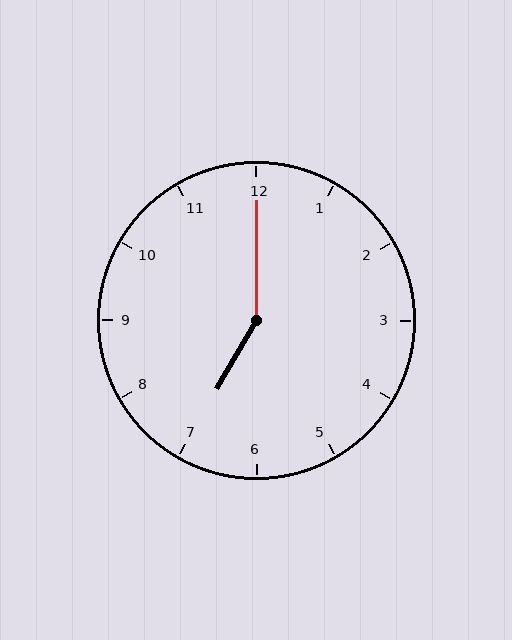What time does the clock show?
7:00.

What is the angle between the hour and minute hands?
Approximately 150 degrees.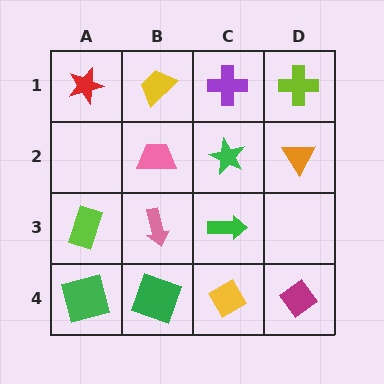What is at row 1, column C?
A purple cross.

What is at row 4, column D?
A magenta diamond.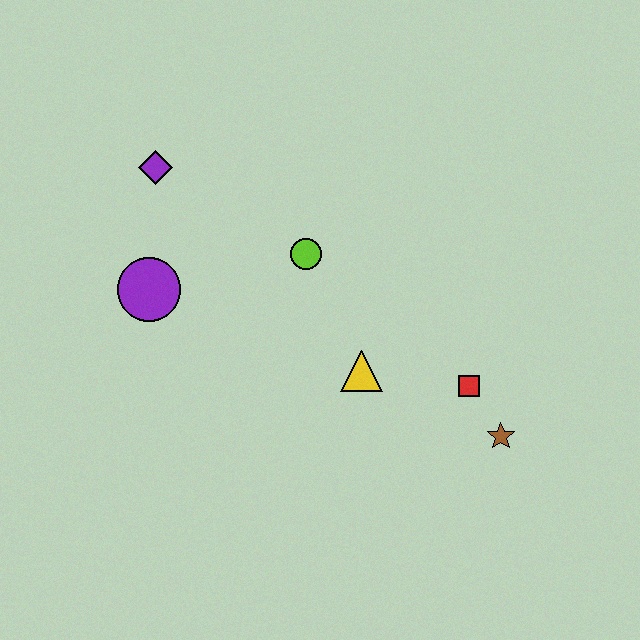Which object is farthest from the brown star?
The purple diamond is farthest from the brown star.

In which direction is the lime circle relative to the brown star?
The lime circle is to the left of the brown star.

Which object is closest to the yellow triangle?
The red square is closest to the yellow triangle.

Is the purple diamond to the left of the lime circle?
Yes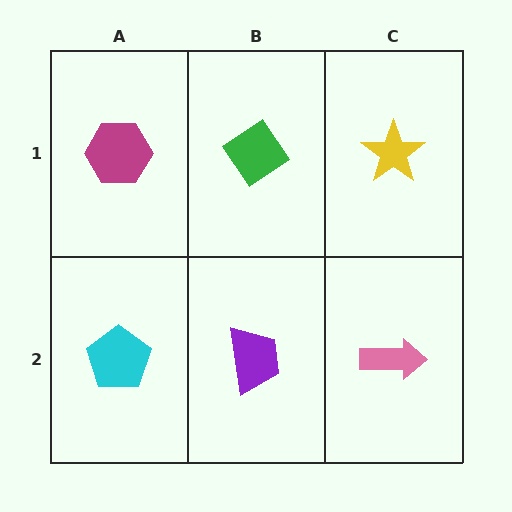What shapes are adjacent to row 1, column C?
A pink arrow (row 2, column C), a green diamond (row 1, column B).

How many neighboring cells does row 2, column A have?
2.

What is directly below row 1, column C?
A pink arrow.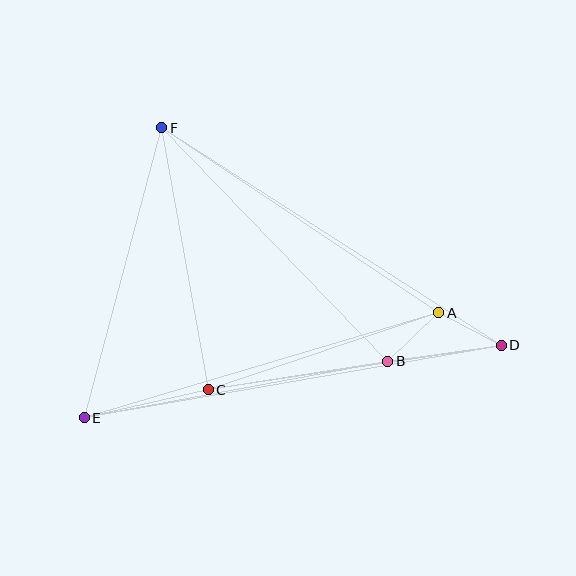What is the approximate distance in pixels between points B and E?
The distance between B and E is approximately 309 pixels.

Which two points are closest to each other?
Points A and B are closest to each other.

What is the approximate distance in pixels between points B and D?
The distance between B and D is approximately 115 pixels.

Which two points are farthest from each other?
Points D and E are farthest from each other.